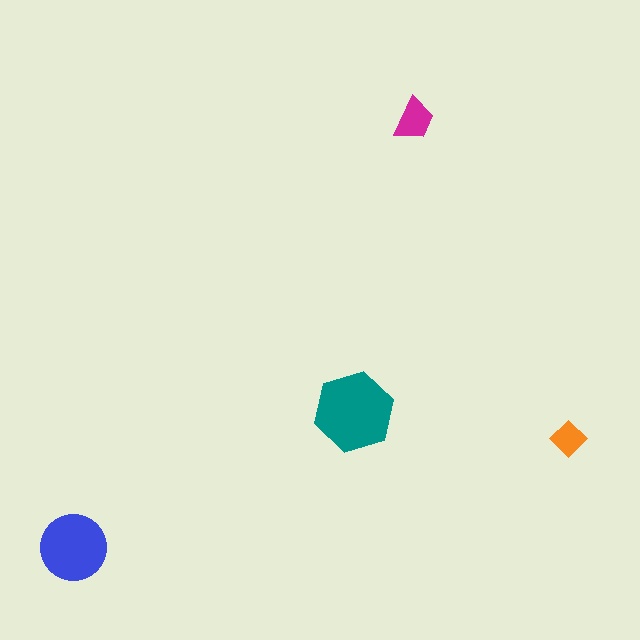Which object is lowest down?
The blue circle is bottommost.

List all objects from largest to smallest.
The teal hexagon, the blue circle, the magenta trapezoid, the orange diamond.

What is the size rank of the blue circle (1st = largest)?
2nd.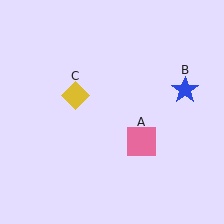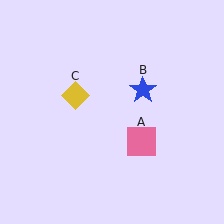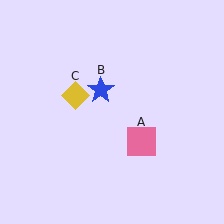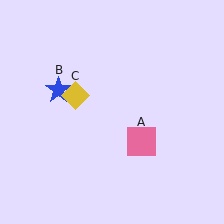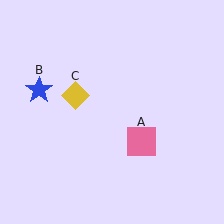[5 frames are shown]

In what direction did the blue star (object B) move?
The blue star (object B) moved left.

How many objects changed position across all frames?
1 object changed position: blue star (object B).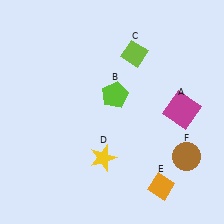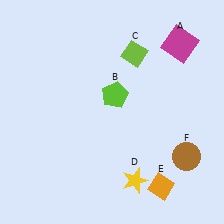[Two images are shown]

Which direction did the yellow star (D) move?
The yellow star (D) moved right.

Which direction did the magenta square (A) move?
The magenta square (A) moved up.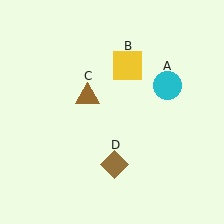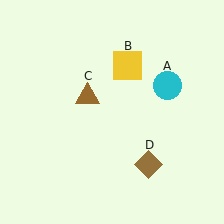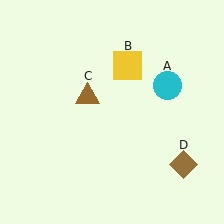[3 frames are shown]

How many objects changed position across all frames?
1 object changed position: brown diamond (object D).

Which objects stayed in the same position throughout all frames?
Cyan circle (object A) and yellow square (object B) and brown triangle (object C) remained stationary.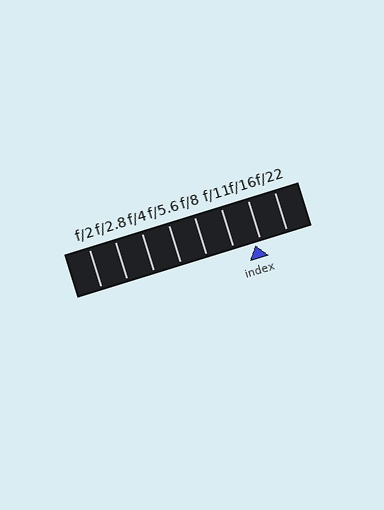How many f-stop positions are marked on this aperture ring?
There are 8 f-stop positions marked.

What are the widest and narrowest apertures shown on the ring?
The widest aperture shown is f/2 and the narrowest is f/22.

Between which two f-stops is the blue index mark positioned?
The index mark is between f/11 and f/16.